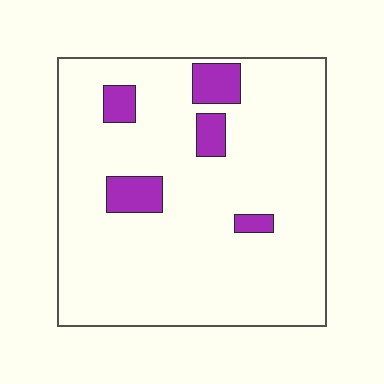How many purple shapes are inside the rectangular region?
5.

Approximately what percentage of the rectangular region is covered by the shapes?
Approximately 10%.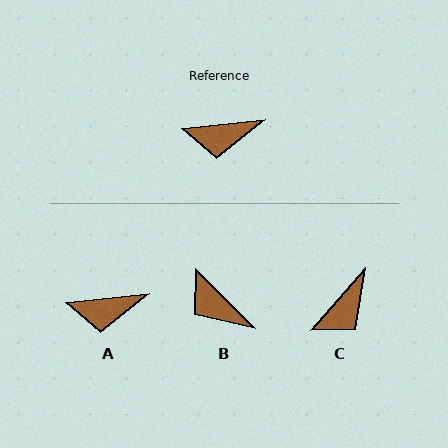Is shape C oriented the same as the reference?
No, it is off by about 43 degrees.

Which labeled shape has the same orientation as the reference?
A.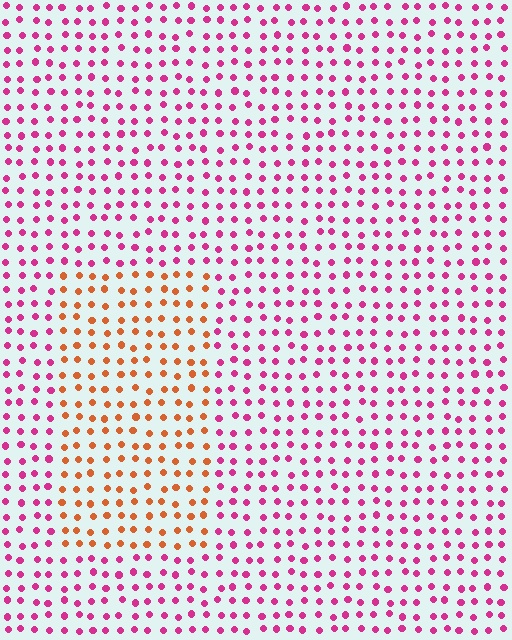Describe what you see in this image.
The image is filled with small magenta elements in a uniform arrangement. A rectangle-shaped region is visible where the elements are tinted to a slightly different hue, forming a subtle color boundary.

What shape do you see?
I see a rectangle.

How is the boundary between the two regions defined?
The boundary is defined purely by a slight shift in hue (about 54 degrees). Spacing, size, and orientation are identical on both sides.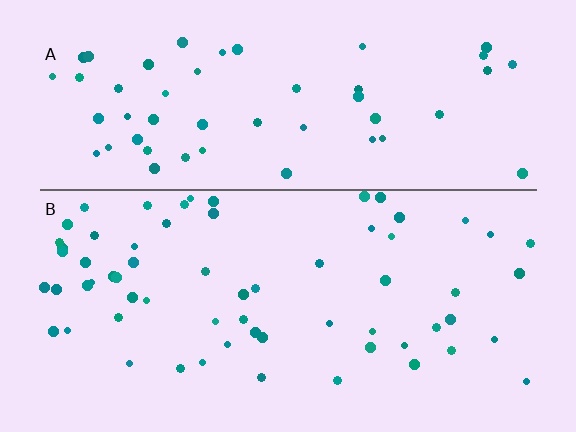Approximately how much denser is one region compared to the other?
Approximately 1.2× — region B over region A.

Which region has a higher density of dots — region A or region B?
B (the bottom).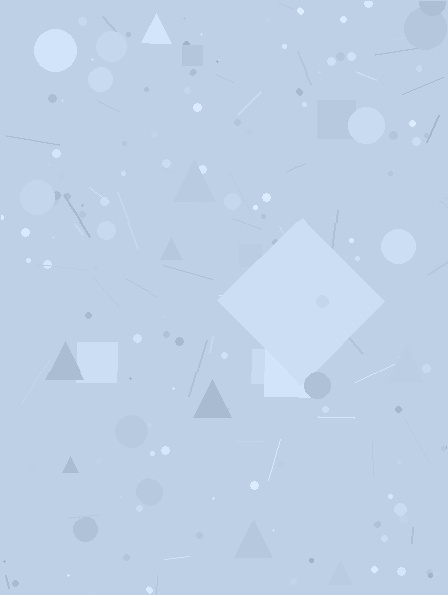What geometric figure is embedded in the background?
A diamond is embedded in the background.